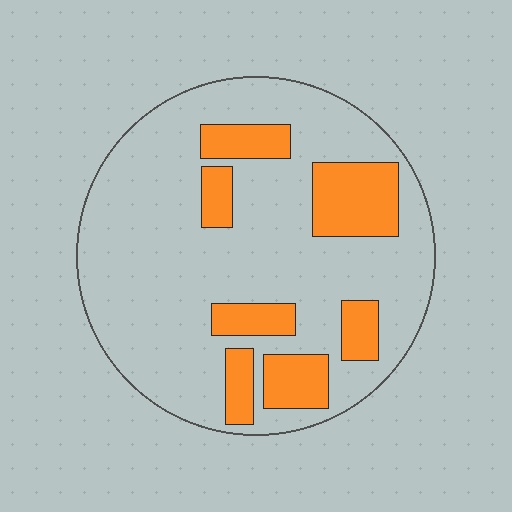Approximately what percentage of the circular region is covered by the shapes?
Approximately 20%.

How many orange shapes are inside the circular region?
7.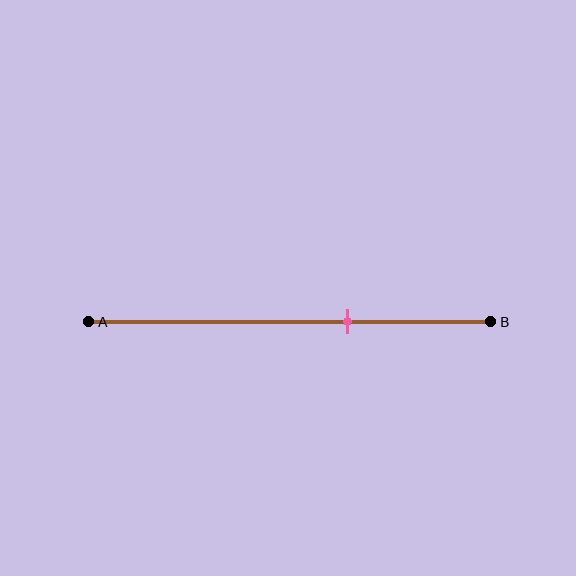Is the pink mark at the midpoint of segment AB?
No, the mark is at about 65% from A, not at the 50% midpoint.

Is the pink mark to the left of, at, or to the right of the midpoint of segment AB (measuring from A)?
The pink mark is to the right of the midpoint of segment AB.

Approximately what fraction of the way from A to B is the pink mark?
The pink mark is approximately 65% of the way from A to B.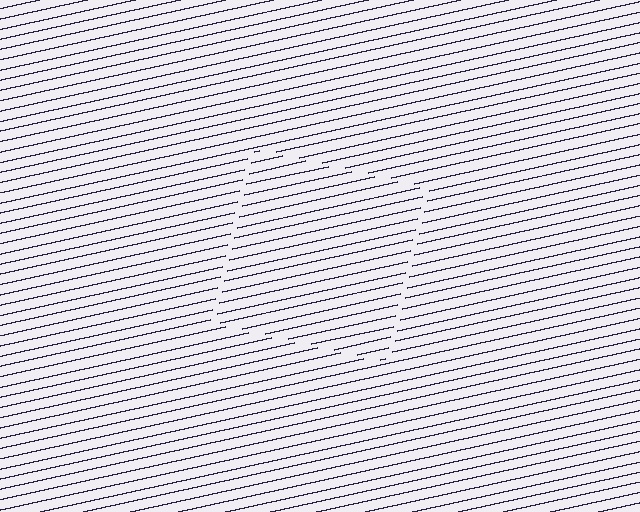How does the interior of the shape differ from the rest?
The interior of the shape contains the same grating, shifted by half a period — the contour is defined by the phase discontinuity where line-ends from the inner and outer gratings abut.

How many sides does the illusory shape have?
4 sides — the line-ends trace a square.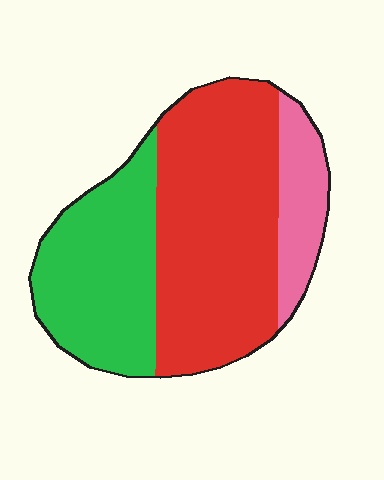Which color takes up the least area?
Pink, at roughly 15%.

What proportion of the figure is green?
Green covers 34% of the figure.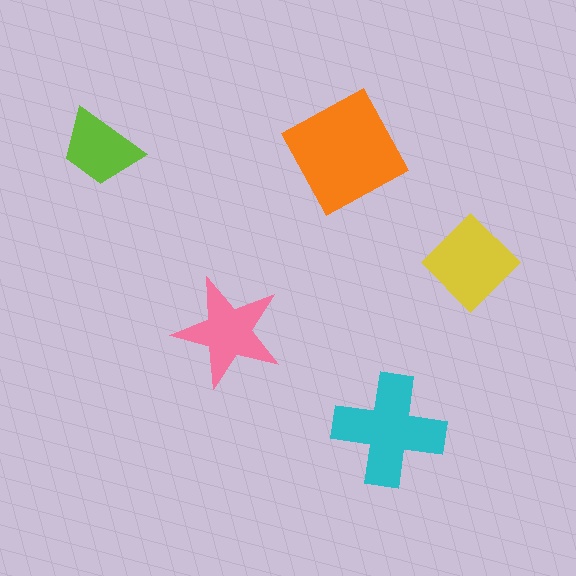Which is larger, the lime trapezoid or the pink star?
The pink star.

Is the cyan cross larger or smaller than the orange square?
Smaller.